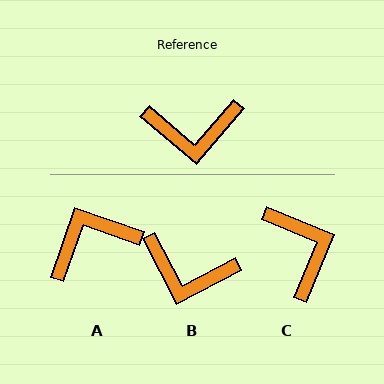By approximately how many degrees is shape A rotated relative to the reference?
Approximately 159 degrees clockwise.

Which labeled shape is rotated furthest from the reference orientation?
A, about 159 degrees away.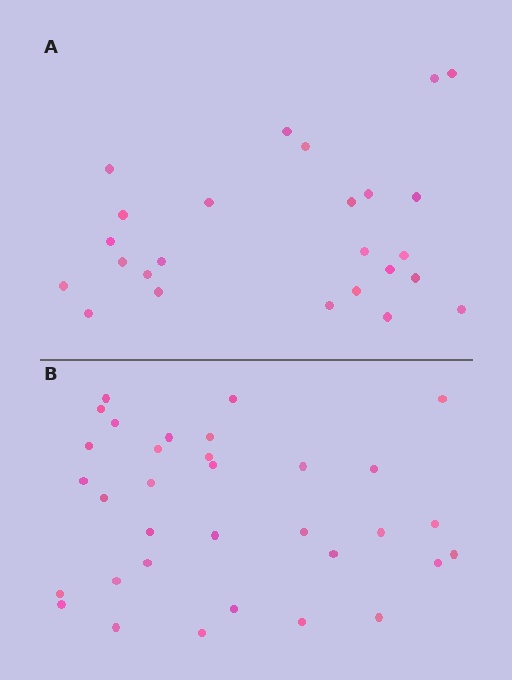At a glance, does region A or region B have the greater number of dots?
Region B (the bottom region) has more dots.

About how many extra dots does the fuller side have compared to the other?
Region B has roughly 8 or so more dots than region A.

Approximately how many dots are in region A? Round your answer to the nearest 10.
About 20 dots. (The exact count is 25, which rounds to 20.)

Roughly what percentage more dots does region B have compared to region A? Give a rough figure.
About 30% more.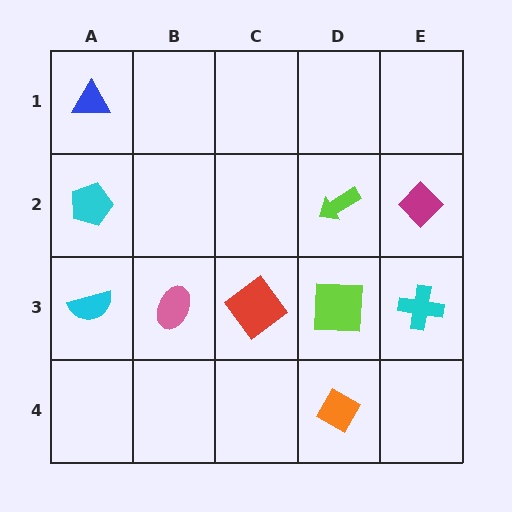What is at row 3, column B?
A pink ellipse.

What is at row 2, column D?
A lime arrow.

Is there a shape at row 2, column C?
No, that cell is empty.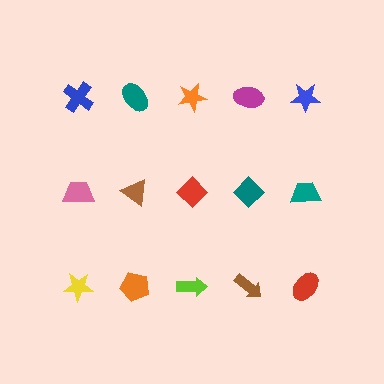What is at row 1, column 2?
A teal ellipse.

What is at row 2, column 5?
A teal trapezoid.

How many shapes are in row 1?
5 shapes.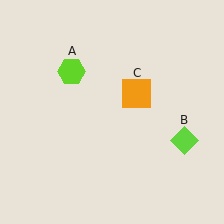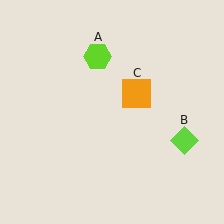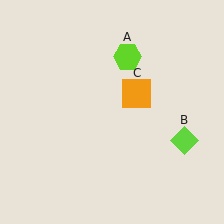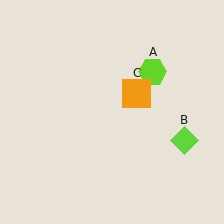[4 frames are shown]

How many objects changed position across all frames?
1 object changed position: lime hexagon (object A).